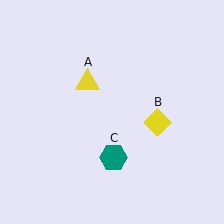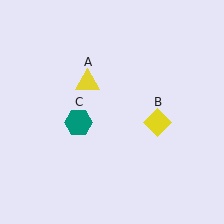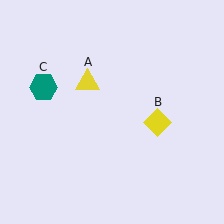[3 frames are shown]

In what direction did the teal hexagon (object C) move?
The teal hexagon (object C) moved up and to the left.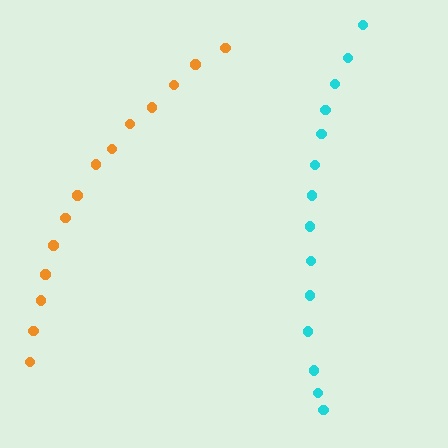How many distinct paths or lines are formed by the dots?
There are 2 distinct paths.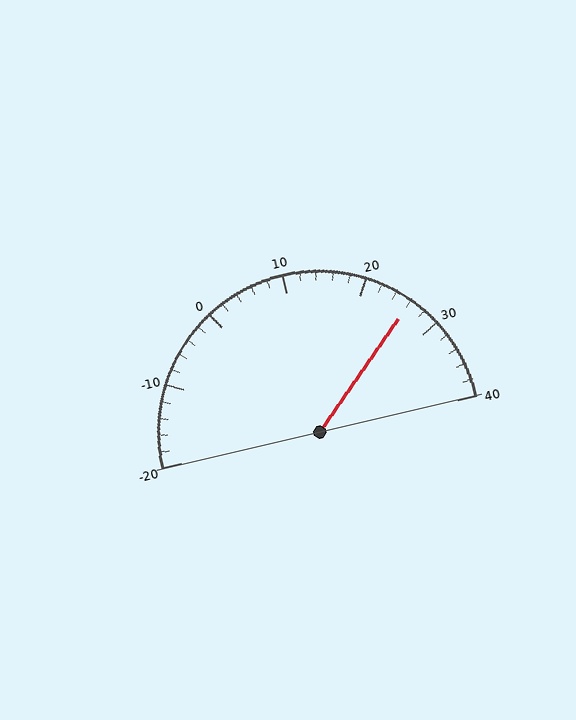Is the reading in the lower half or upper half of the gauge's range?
The reading is in the upper half of the range (-20 to 40).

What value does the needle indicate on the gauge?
The needle indicates approximately 26.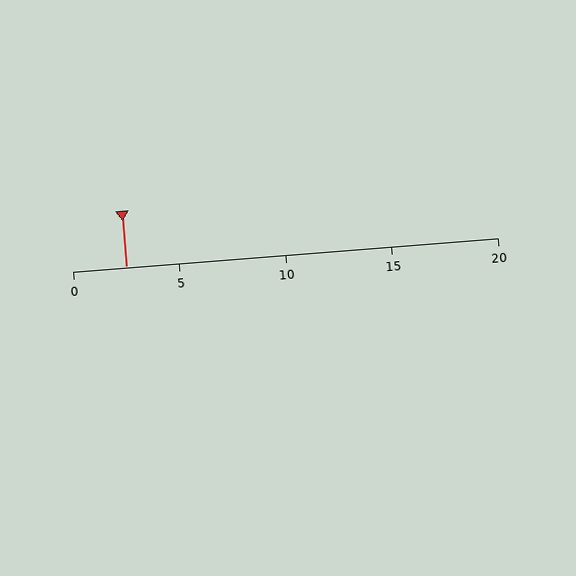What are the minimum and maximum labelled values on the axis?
The axis runs from 0 to 20.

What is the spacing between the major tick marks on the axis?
The major ticks are spaced 5 apart.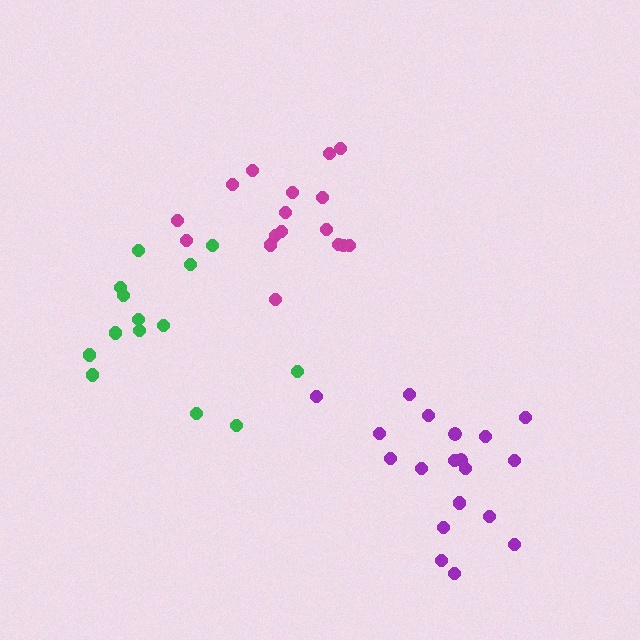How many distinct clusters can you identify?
There are 3 distinct clusters.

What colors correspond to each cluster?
The clusters are colored: green, magenta, purple.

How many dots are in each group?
Group 1: 14 dots, Group 2: 17 dots, Group 3: 19 dots (50 total).